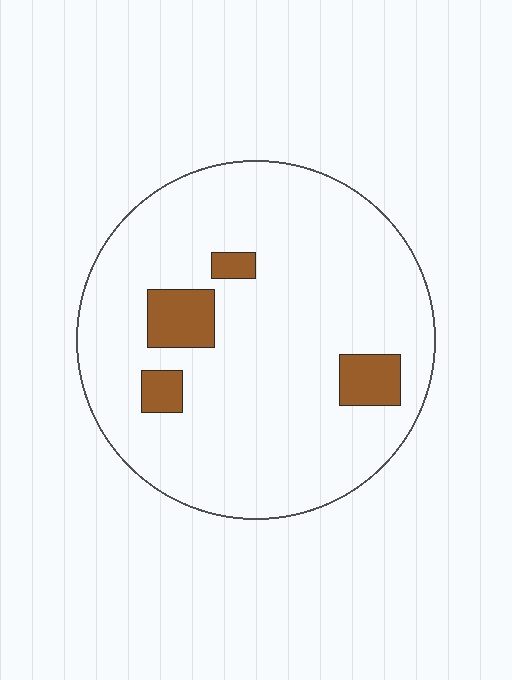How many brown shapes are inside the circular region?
4.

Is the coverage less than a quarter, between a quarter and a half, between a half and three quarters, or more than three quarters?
Less than a quarter.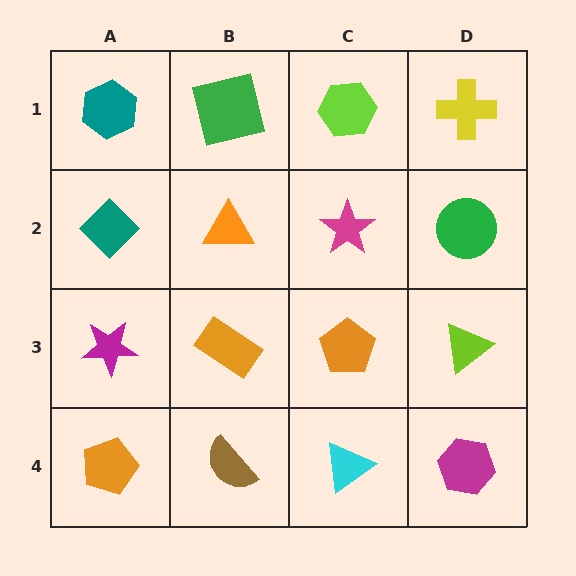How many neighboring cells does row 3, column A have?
3.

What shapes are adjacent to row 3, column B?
An orange triangle (row 2, column B), a brown semicircle (row 4, column B), a magenta star (row 3, column A), an orange pentagon (row 3, column C).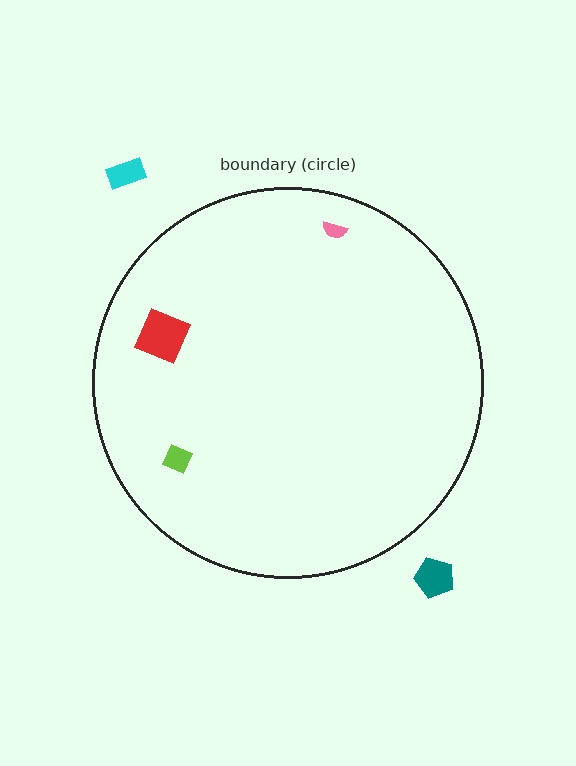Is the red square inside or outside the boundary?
Inside.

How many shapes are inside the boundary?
3 inside, 2 outside.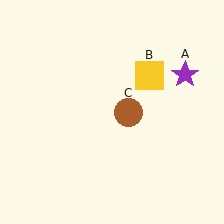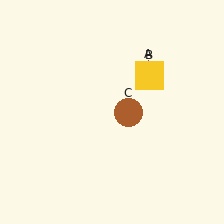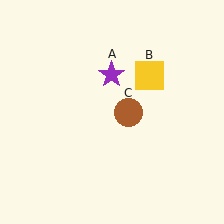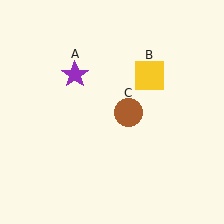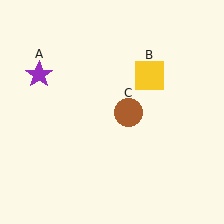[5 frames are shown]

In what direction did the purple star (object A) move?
The purple star (object A) moved left.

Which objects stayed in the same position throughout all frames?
Yellow square (object B) and brown circle (object C) remained stationary.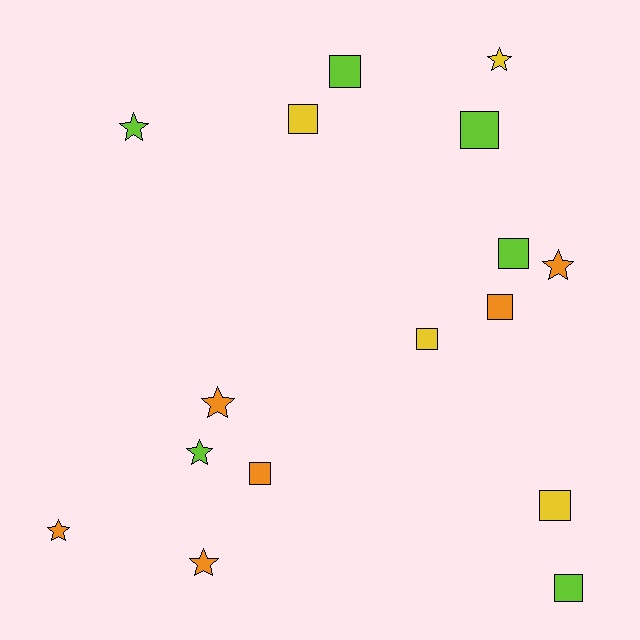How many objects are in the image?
There are 16 objects.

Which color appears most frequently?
Orange, with 6 objects.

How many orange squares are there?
There are 2 orange squares.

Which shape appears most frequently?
Square, with 9 objects.